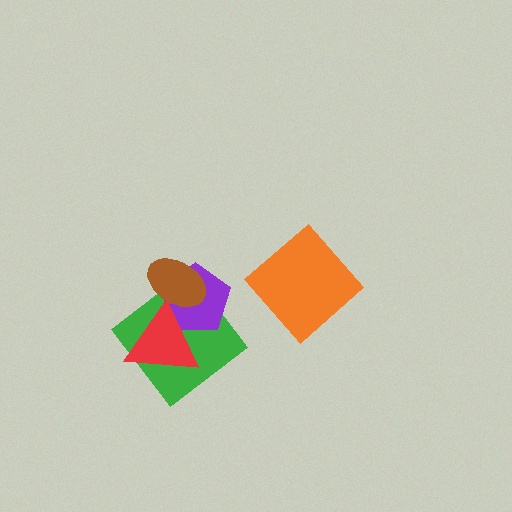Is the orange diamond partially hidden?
No, no other shape covers it.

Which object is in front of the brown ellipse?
The red triangle is in front of the brown ellipse.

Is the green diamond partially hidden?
Yes, it is partially covered by another shape.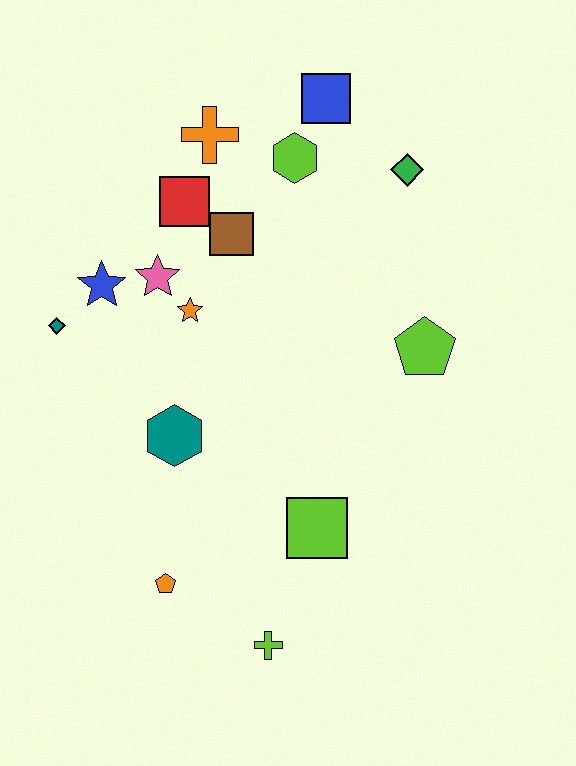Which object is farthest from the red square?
The lime cross is farthest from the red square.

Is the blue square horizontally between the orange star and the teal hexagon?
No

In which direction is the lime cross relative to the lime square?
The lime cross is below the lime square.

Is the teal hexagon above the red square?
No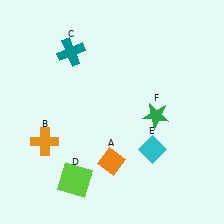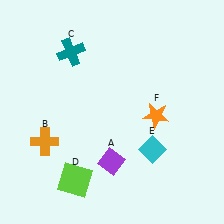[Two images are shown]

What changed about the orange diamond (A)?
In Image 1, A is orange. In Image 2, it changed to purple.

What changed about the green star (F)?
In Image 1, F is green. In Image 2, it changed to orange.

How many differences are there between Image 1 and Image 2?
There are 2 differences between the two images.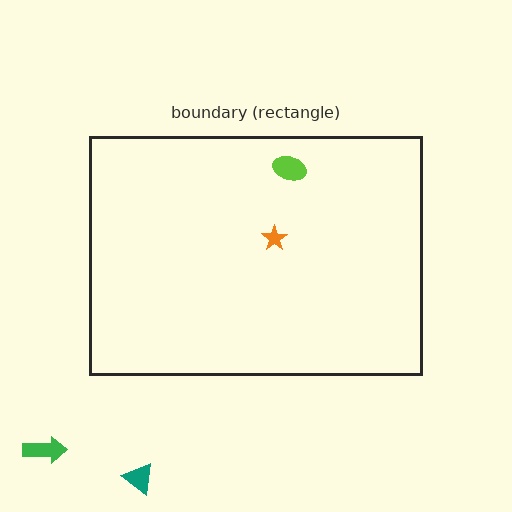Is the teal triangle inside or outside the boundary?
Outside.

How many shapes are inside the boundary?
2 inside, 2 outside.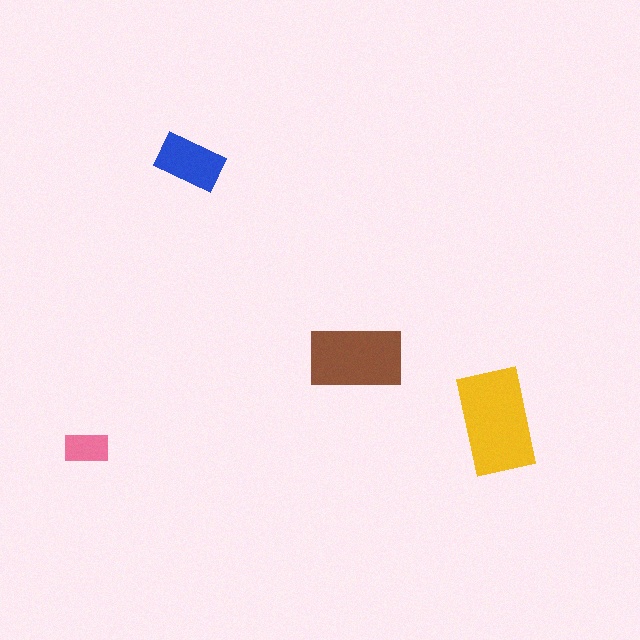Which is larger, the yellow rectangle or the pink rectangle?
The yellow one.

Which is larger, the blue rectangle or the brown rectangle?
The brown one.